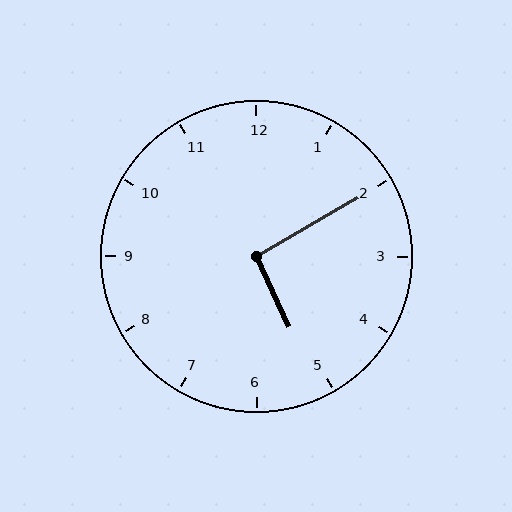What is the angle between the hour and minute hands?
Approximately 95 degrees.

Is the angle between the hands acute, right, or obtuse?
It is right.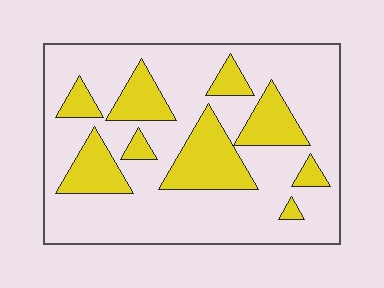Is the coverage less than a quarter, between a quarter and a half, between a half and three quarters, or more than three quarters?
Between a quarter and a half.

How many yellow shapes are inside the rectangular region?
9.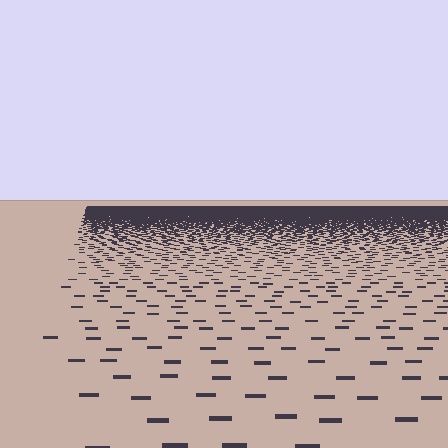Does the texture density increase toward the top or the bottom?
Density increases toward the top.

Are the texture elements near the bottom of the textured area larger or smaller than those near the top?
Larger. Near the bottom, elements are closer to the viewer and appear at a bigger on-screen size.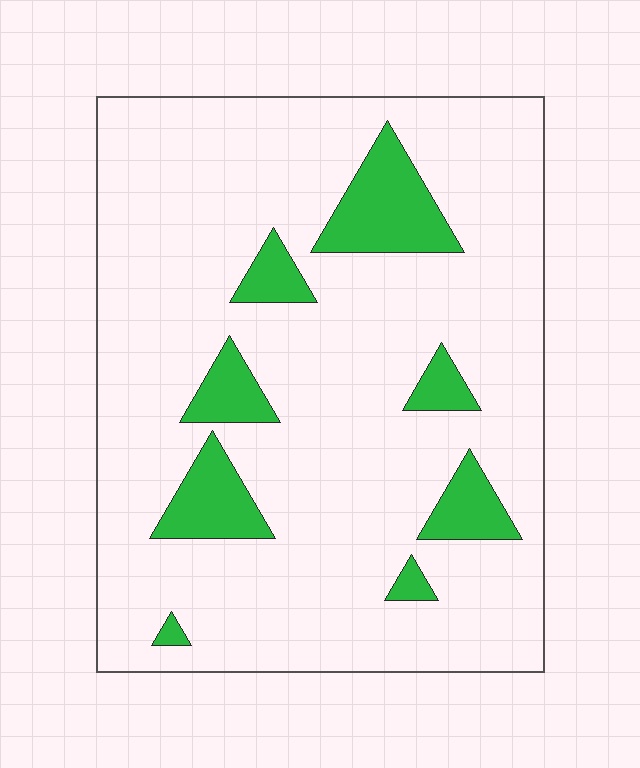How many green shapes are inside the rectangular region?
8.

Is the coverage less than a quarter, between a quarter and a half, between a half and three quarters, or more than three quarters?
Less than a quarter.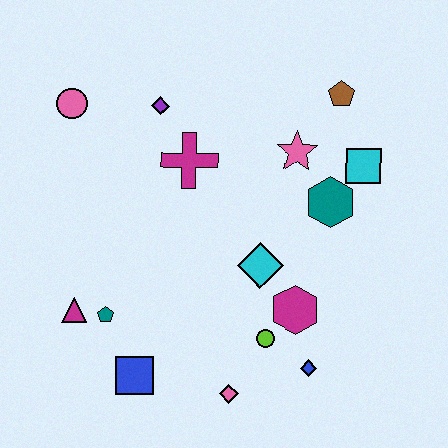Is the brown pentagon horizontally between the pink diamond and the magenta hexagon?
No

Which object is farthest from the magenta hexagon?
The pink circle is farthest from the magenta hexagon.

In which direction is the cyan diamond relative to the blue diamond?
The cyan diamond is above the blue diamond.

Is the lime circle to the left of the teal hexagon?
Yes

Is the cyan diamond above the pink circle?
No